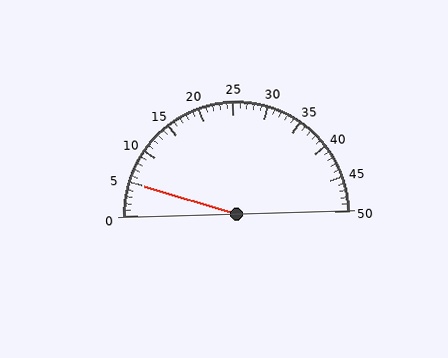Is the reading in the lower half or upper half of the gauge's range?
The reading is in the lower half of the range (0 to 50).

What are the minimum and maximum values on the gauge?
The gauge ranges from 0 to 50.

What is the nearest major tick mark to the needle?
The nearest major tick mark is 5.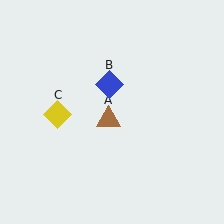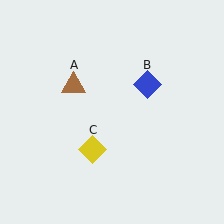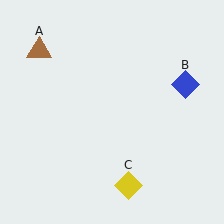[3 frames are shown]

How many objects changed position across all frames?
3 objects changed position: brown triangle (object A), blue diamond (object B), yellow diamond (object C).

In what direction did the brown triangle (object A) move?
The brown triangle (object A) moved up and to the left.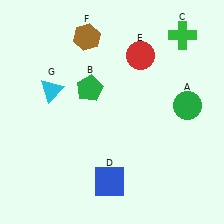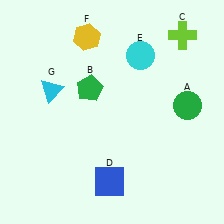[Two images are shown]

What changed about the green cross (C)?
In Image 1, C is green. In Image 2, it changed to lime.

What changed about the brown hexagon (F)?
In Image 1, F is brown. In Image 2, it changed to yellow.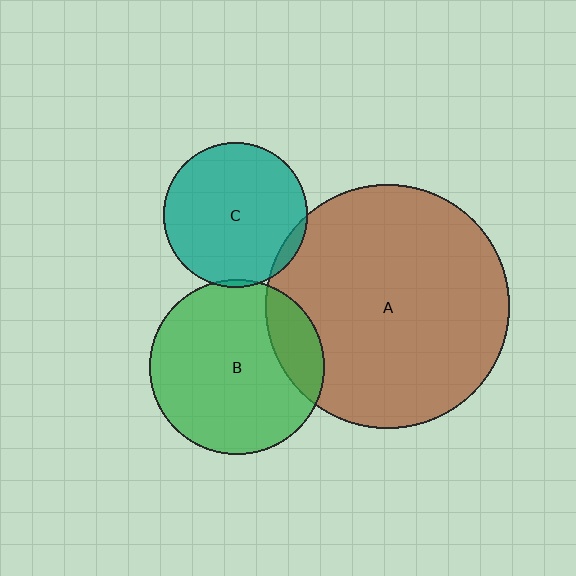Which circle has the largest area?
Circle A (brown).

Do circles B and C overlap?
Yes.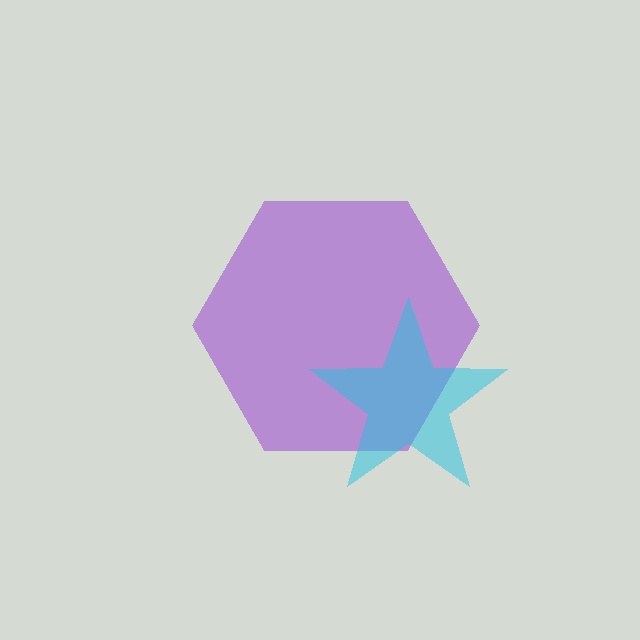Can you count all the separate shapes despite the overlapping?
Yes, there are 2 separate shapes.